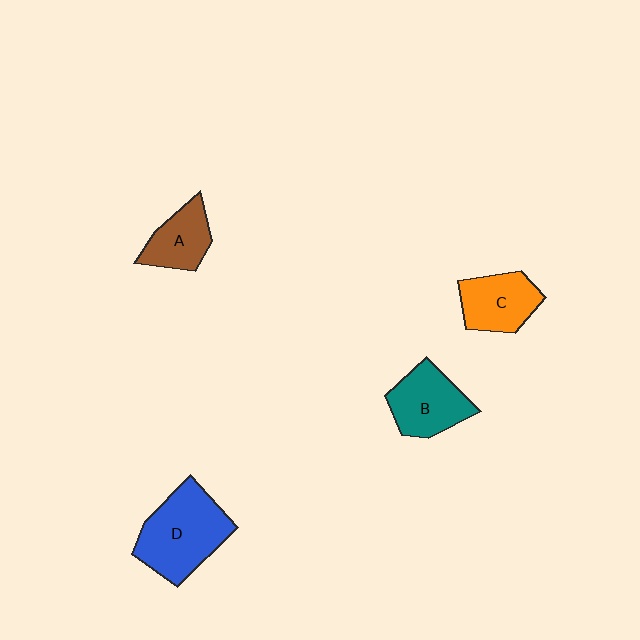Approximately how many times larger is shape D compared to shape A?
Approximately 1.8 times.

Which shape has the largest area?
Shape D (blue).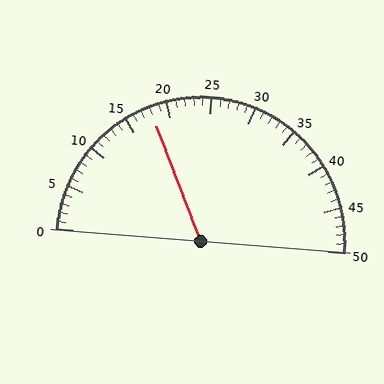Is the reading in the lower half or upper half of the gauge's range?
The reading is in the lower half of the range (0 to 50).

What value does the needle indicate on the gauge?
The needle indicates approximately 18.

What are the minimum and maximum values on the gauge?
The gauge ranges from 0 to 50.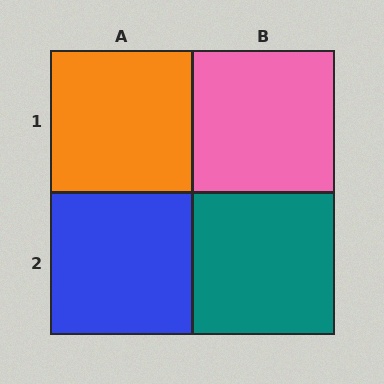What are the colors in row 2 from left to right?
Blue, teal.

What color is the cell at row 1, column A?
Orange.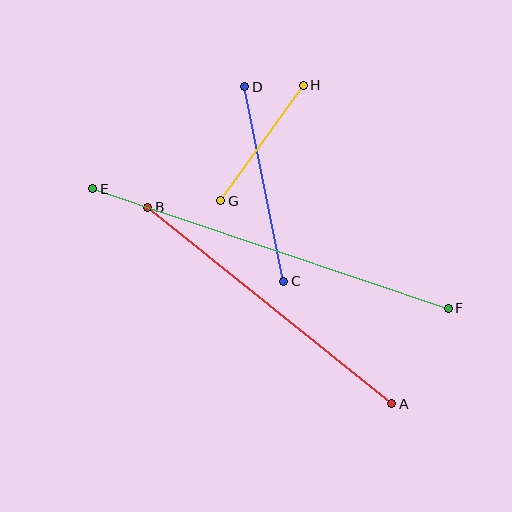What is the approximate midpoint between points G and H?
The midpoint is at approximately (262, 143) pixels.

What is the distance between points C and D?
The distance is approximately 198 pixels.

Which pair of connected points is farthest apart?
Points E and F are farthest apart.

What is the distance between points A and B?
The distance is approximately 313 pixels.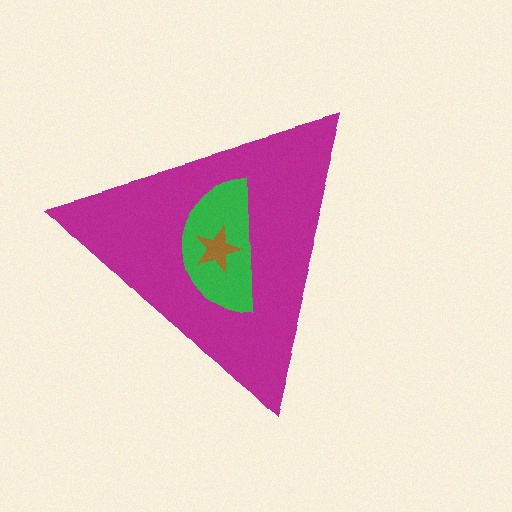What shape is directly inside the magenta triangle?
The green semicircle.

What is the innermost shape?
The brown star.